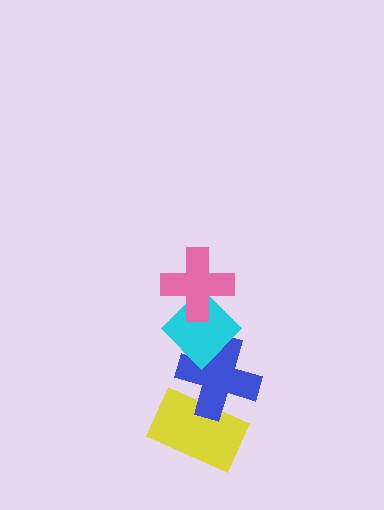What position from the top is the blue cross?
The blue cross is 3rd from the top.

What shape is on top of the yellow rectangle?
The blue cross is on top of the yellow rectangle.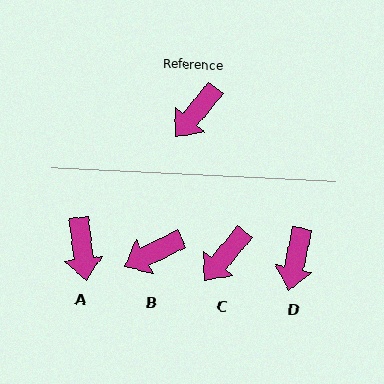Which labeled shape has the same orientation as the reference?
C.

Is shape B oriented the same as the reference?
No, it is off by about 24 degrees.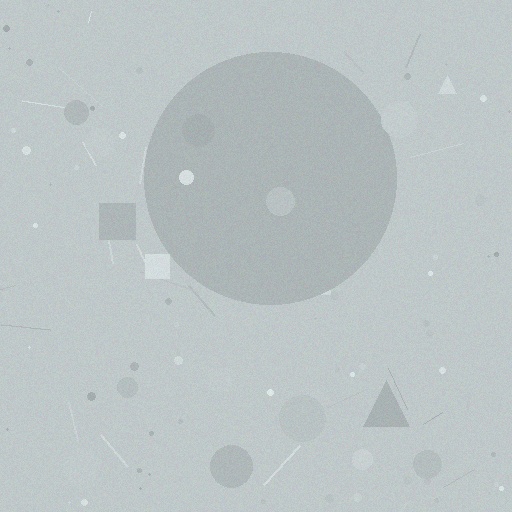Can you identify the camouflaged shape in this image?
The camouflaged shape is a circle.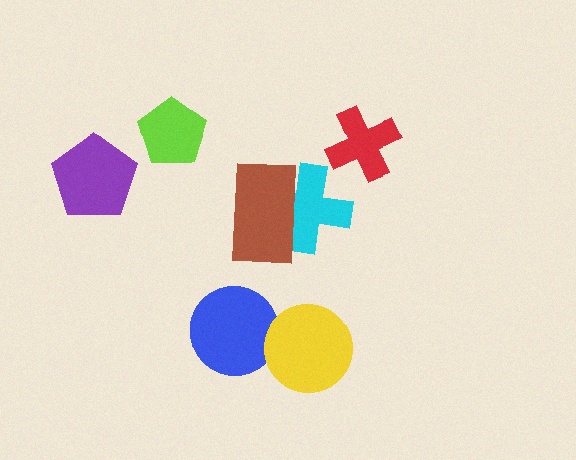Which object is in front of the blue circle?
The yellow circle is in front of the blue circle.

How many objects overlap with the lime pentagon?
0 objects overlap with the lime pentagon.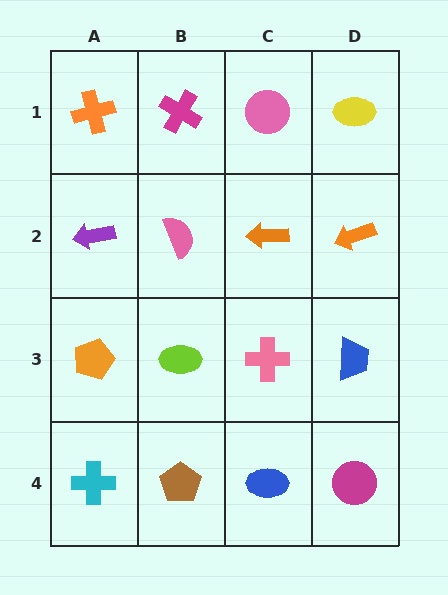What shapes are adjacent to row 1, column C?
An orange arrow (row 2, column C), a magenta cross (row 1, column B), a yellow ellipse (row 1, column D).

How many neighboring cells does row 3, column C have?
4.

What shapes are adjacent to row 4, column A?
An orange pentagon (row 3, column A), a brown pentagon (row 4, column B).